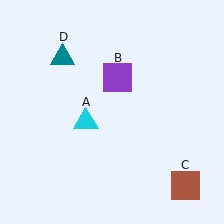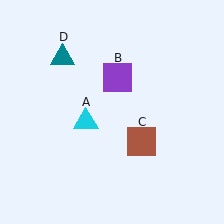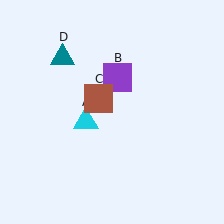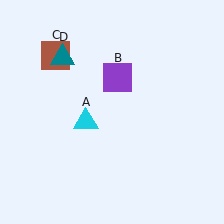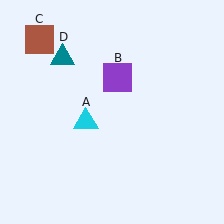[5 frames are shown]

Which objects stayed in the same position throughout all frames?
Cyan triangle (object A) and purple square (object B) and teal triangle (object D) remained stationary.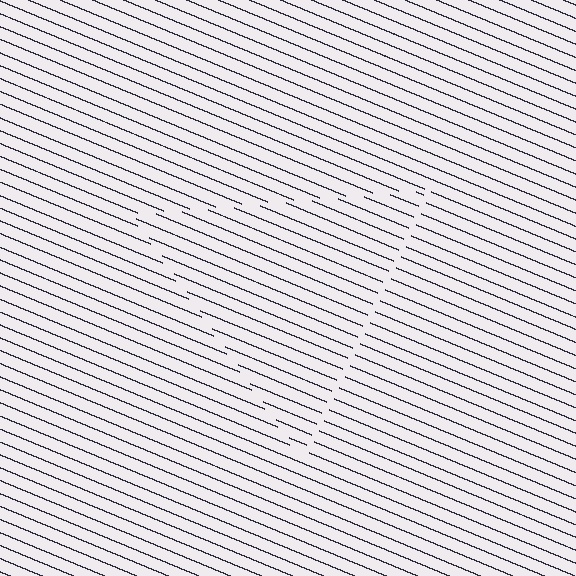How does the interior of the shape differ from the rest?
The interior of the shape contains the same grating, shifted by half a period — the contour is defined by the phase discontinuity where line-ends from the inner and outer gratings abut.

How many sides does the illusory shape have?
3 sides — the line-ends trace a triangle.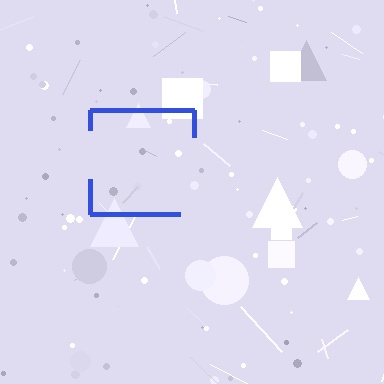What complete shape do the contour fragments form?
The contour fragments form a square.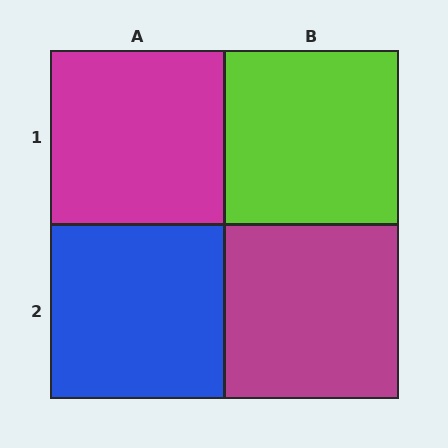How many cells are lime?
1 cell is lime.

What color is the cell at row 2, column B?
Magenta.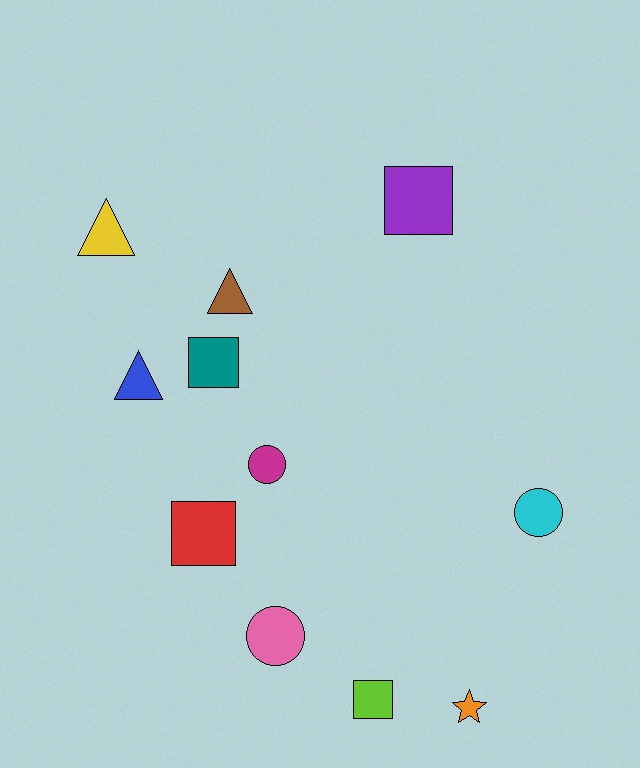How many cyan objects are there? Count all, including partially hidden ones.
There is 1 cyan object.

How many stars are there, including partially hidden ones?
There is 1 star.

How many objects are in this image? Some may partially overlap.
There are 11 objects.